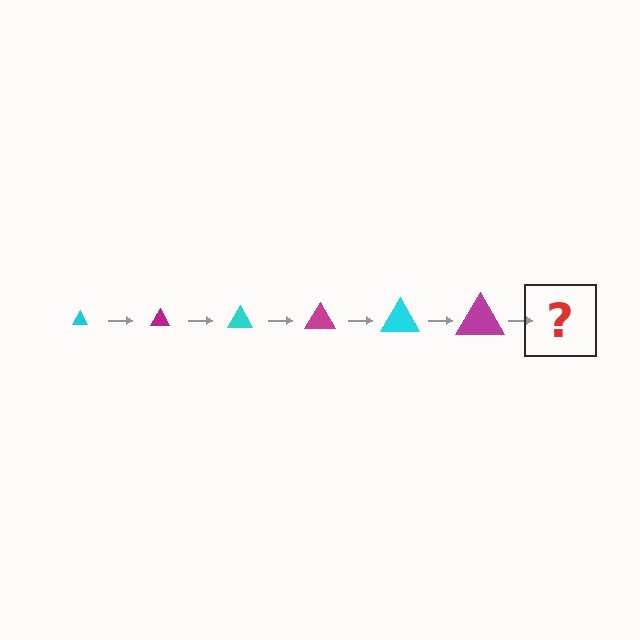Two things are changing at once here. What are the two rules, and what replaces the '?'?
The two rules are that the triangle grows larger each step and the color cycles through cyan and magenta. The '?' should be a cyan triangle, larger than the previous one.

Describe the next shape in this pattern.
It should be a cyan triangle, larger than the previous one.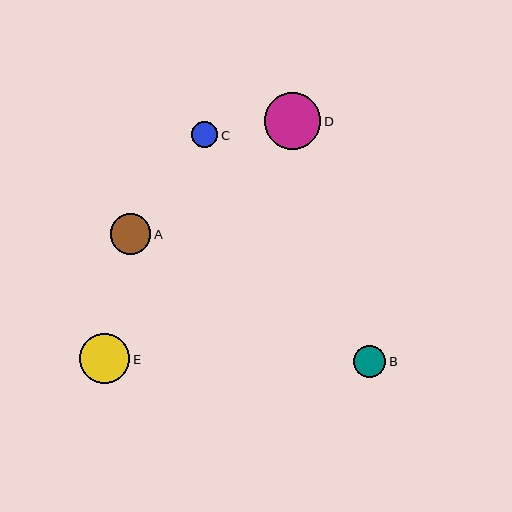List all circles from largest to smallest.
From largest to smallest: D, E, A, B, C.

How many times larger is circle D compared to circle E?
Circle D is approximately 1.1 times the size of circle E.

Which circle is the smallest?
Circle C is the smallest with a size of approximately 26 pixels.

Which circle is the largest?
Circle D is the largest with a size of approximately 56 pixels.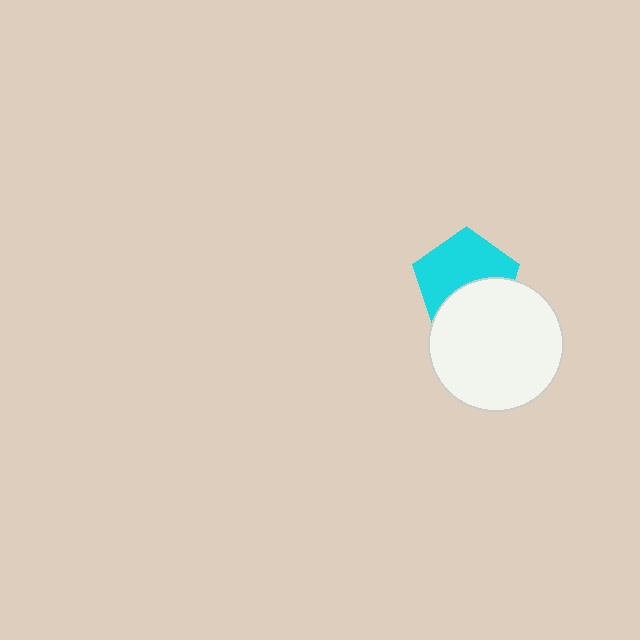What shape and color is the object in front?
The object in front is a white circle.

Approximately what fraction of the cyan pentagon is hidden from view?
Roughly 40% of the cyan pentagon is hidden behind the white circle.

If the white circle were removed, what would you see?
You would see the complete cyan pentagon.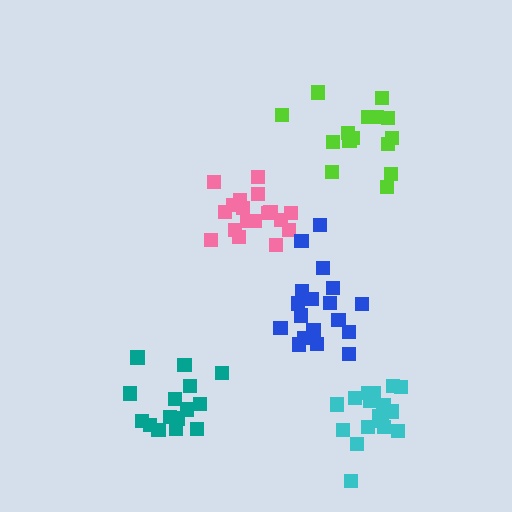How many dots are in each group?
Group 1: 15 dots, Group 2: 18 dots, Group 3: 17 dots, Group 4: 15 dots, Group 5: 18 dots (83 total).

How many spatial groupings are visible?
There are 5 spatial groupings.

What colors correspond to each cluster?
The clusters are colored: lime, pink, cyan, teal, blue.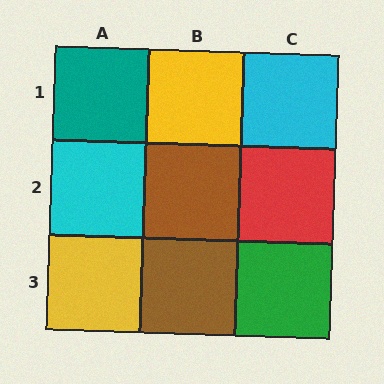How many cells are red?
1 cell is red.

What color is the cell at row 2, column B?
Brown.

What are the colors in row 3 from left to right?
Yellow, brown, green.